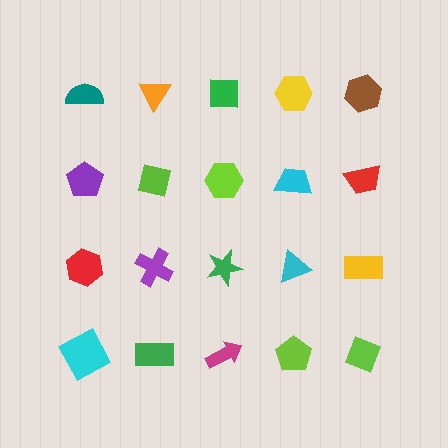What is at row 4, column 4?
A lime pentagon.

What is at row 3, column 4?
A cyan triangle.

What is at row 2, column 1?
A purple pentagon.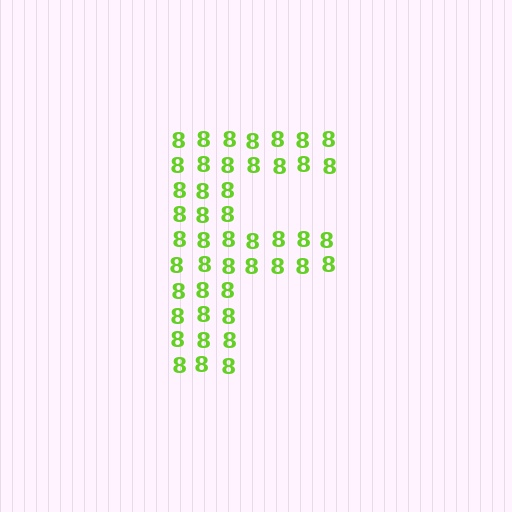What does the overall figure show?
The overall figure shows the letter F.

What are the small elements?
The small elements are digit 8's.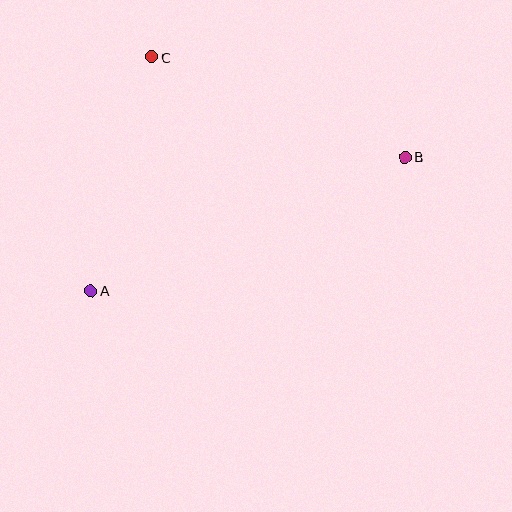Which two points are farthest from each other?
Points A and B are farthest from each other.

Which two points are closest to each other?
Points A and C are closest to each other.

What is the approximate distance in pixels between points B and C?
The distance between B and C is approximately 272 pixels.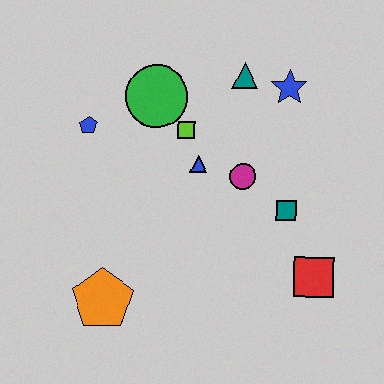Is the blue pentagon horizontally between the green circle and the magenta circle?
No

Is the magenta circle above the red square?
Yes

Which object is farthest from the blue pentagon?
The red square is farthest from the blue pentagon.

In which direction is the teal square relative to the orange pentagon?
The teal square is to the right of the orange pentagon.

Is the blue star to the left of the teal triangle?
No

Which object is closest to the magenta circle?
The blue triangle is closest to the magenta circle.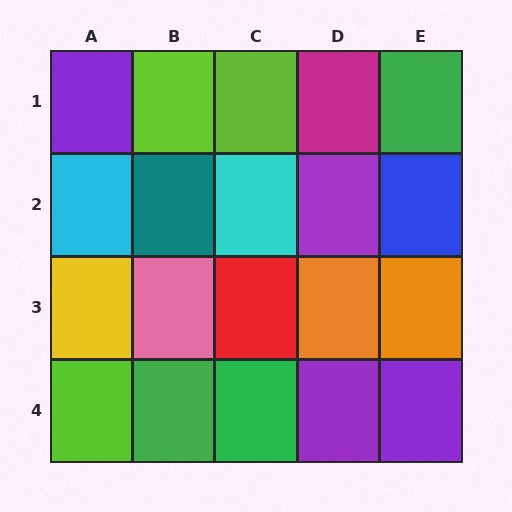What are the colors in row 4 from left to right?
Lime, green, green, purple, purple.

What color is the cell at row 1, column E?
Green.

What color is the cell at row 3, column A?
Yellow.